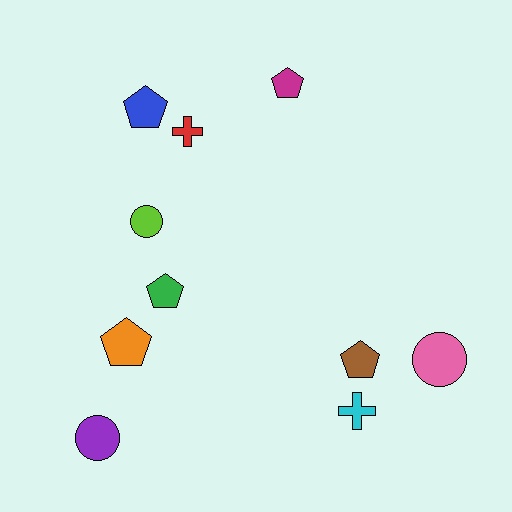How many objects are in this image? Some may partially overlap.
There are 10 objects.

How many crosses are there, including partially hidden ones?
There are 2 crosses.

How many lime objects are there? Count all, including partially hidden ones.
There is 1 lime object.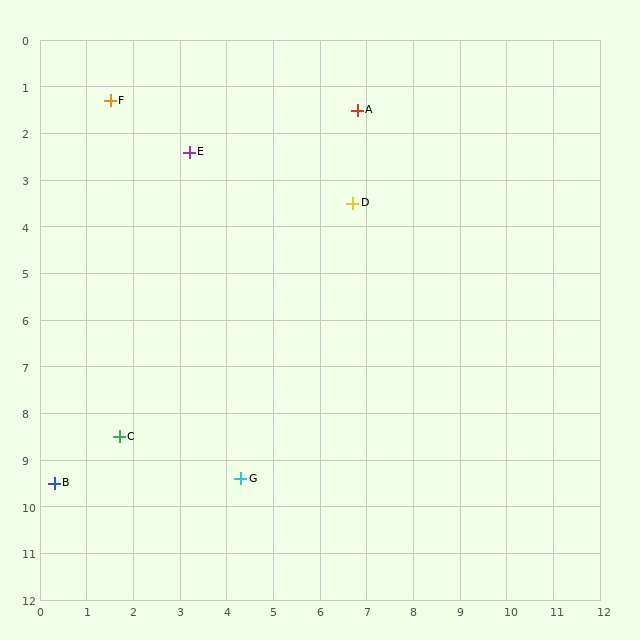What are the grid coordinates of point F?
Point F is at approximately (1.5, 1.3).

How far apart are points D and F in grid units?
Points D and F are about 5.6 grid units apart.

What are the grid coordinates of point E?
Point E is at approximately (3.2, 2.4).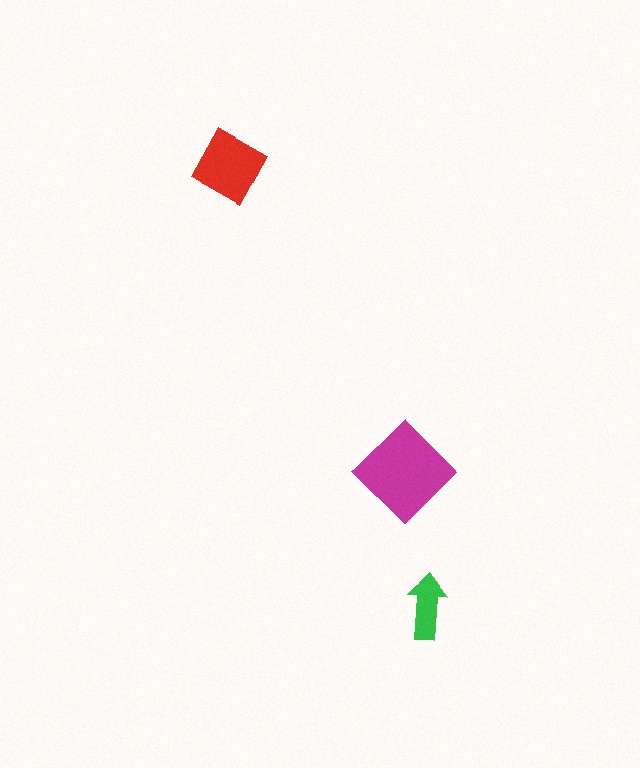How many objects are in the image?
There are 3 objects in the image.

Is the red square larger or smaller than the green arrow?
Larger.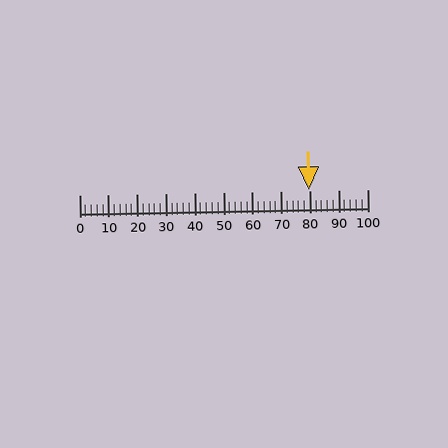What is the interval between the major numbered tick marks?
The major tick marks are spaced 10 units apart.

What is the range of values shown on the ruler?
The ruler shows values from 0 to 100.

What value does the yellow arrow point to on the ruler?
The yellow arrow points to approximately 80.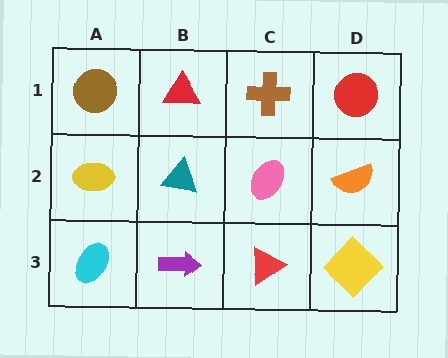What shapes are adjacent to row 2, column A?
A brown circle (row 1, column A), a cyan ellipse (row 3, column A), a teal triangle (row 2, column B).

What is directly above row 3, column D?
An orange semicircle.